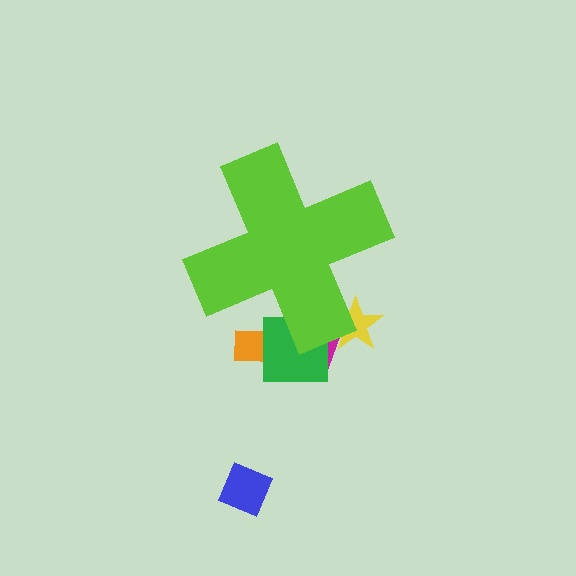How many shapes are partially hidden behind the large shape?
4 shapes are partially hidden.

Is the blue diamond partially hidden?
No, the blue diamond is fully visible.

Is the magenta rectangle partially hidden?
Yes, the magenta rectangle is partially hidden behind the lime cross.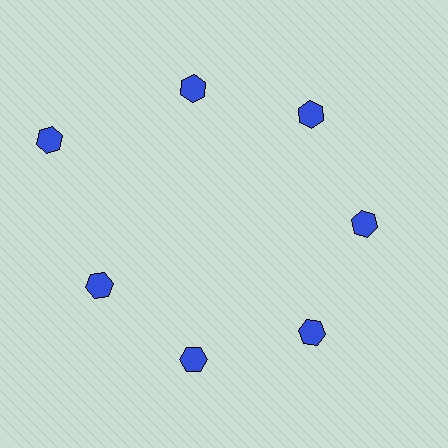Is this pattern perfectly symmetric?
No. The 7 blue hexagons are arranged in a ring, but one element near the 10 o'clock position is pushed outward from the center, breaking the 7-fold rotational symmetry.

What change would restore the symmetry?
The symmetry would be restored by moving it inward, back onto the ring so that all 7 hexagons sit at equal angles and equal distance from the center.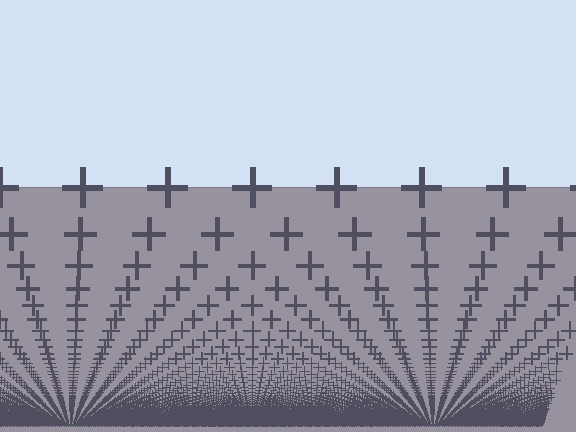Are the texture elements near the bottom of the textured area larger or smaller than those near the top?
Smaller. The gradient is inverted — elements near the bottom are smaller and denser.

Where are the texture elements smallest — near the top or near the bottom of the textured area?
Near the bottom.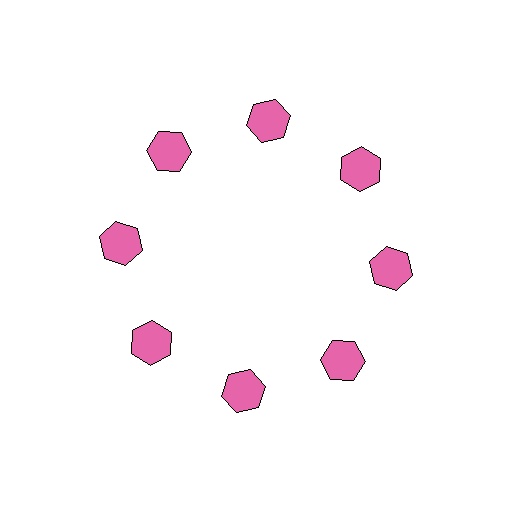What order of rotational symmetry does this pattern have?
This pattern has 8-fold rotational symmetry.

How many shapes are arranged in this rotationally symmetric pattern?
There are 8 shapes, arranged in 8 groups of 1.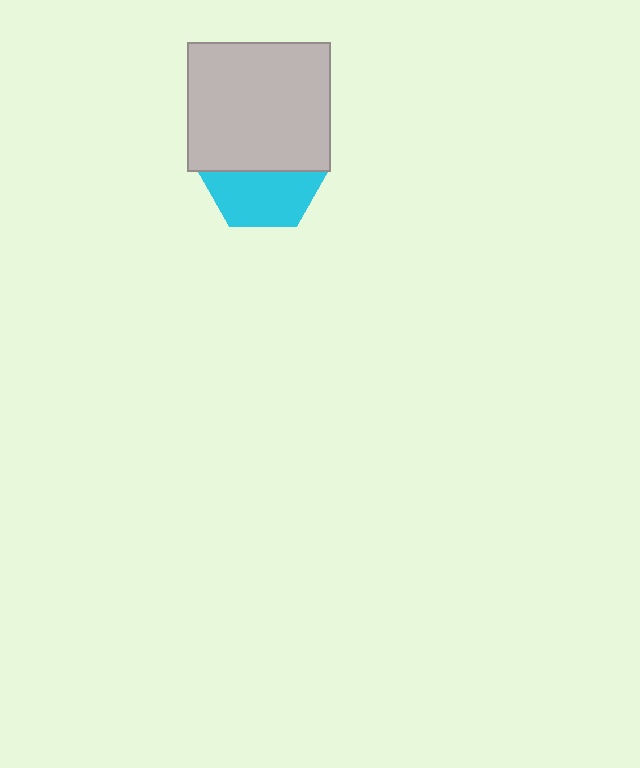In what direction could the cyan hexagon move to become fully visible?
The cyan hexagon could move down. That would shift it out from behind the light gray rectangle entirely.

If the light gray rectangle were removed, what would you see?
You would see the complete cyan hexagon.